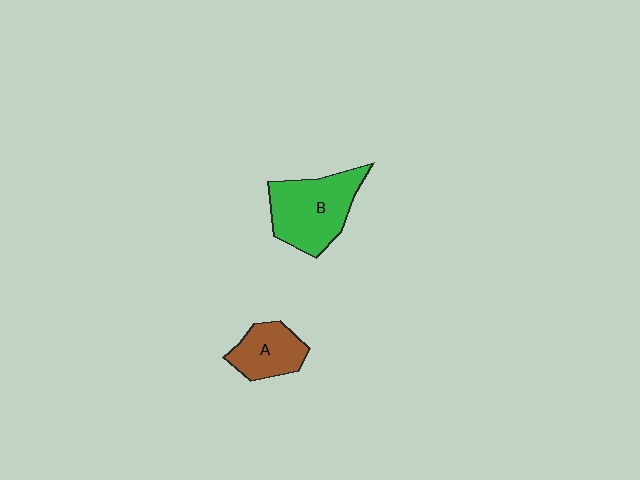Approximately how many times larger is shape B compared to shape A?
Approximately 1.7 times.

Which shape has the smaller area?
Shape A (brown).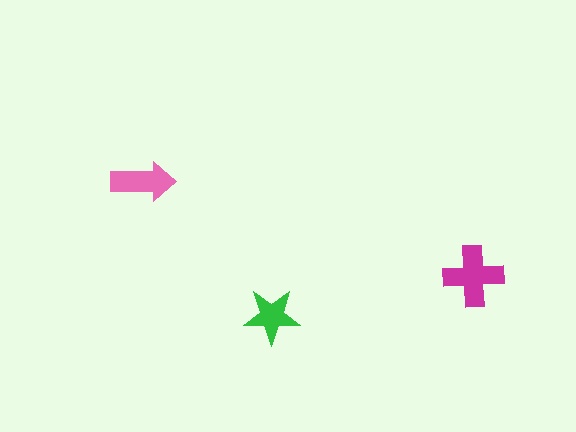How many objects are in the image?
There are 3 objects in the image.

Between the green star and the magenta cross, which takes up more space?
The magenta cross.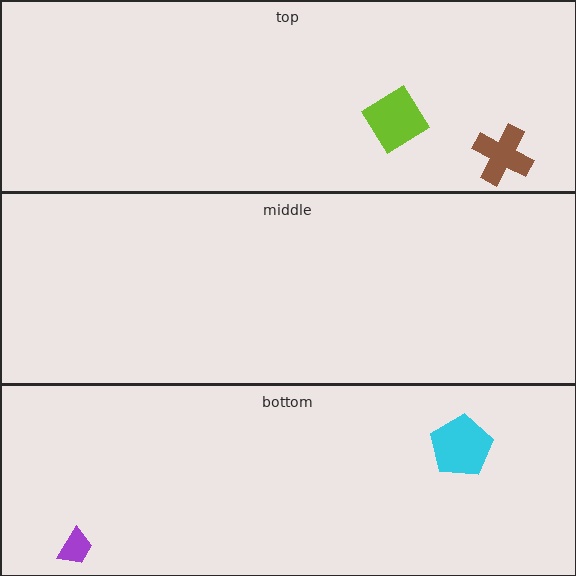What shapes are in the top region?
The brown cross, the lime diamond.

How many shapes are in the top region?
2.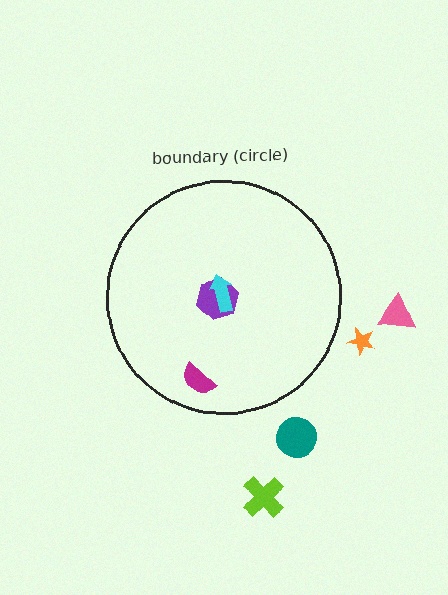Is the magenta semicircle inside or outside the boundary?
Inside.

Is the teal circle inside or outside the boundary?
Outside.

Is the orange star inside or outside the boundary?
Outside.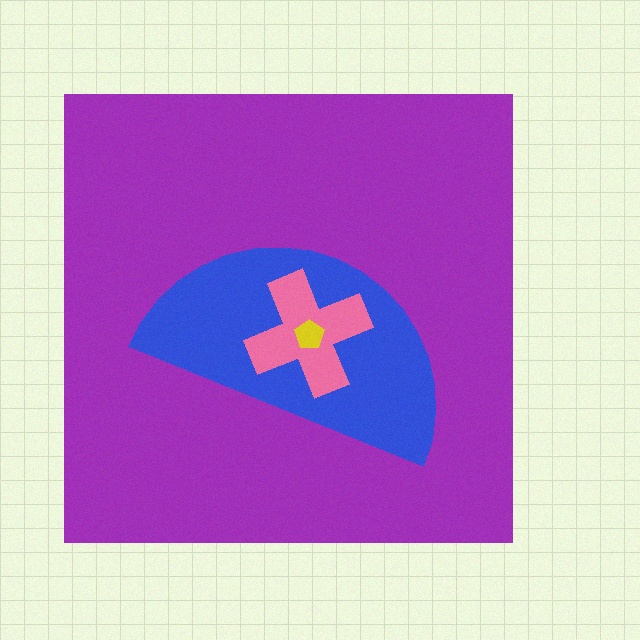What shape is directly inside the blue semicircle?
The pink cross.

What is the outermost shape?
The purple square.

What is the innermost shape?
The yellow pentagon.